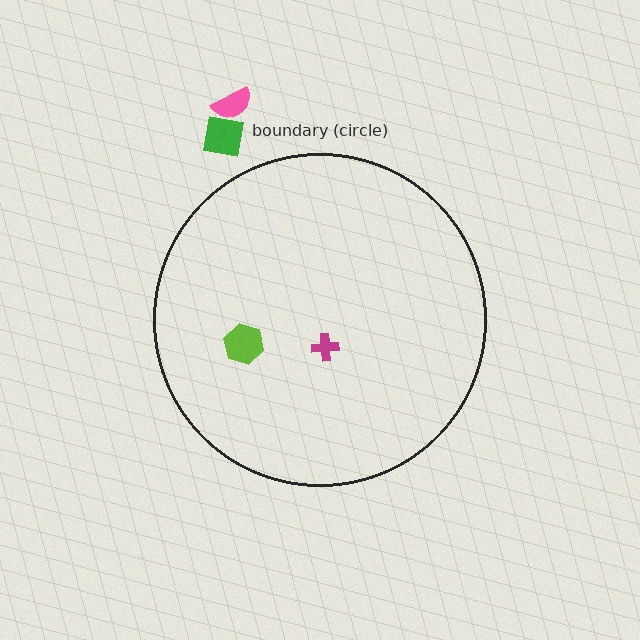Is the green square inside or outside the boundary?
Outside.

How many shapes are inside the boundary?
2 inside, 2 outside.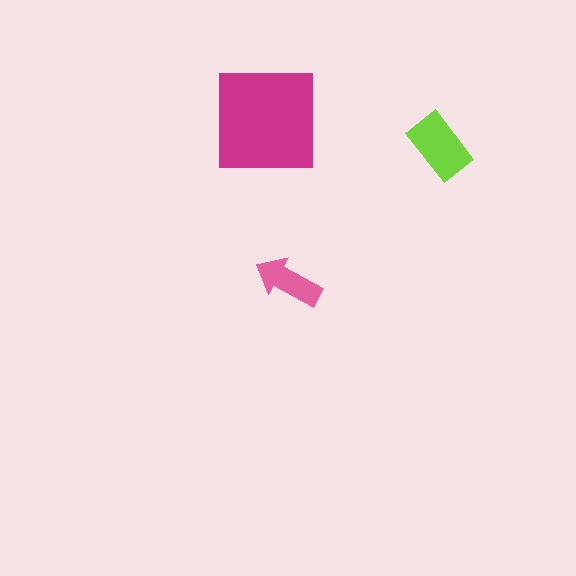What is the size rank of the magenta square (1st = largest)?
1st.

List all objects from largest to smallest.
The magenta square, the lime rectangle, the pink arrow.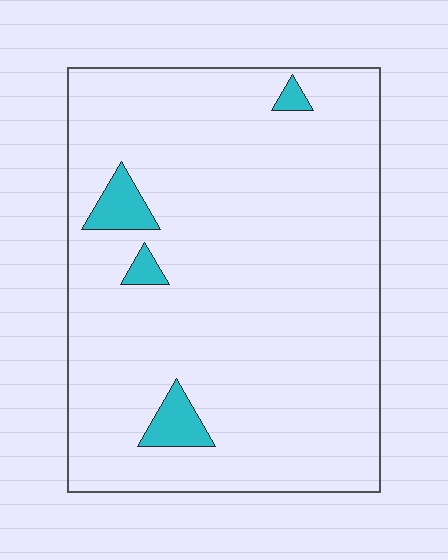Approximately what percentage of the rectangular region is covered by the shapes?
Approximately 5%.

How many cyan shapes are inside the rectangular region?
4.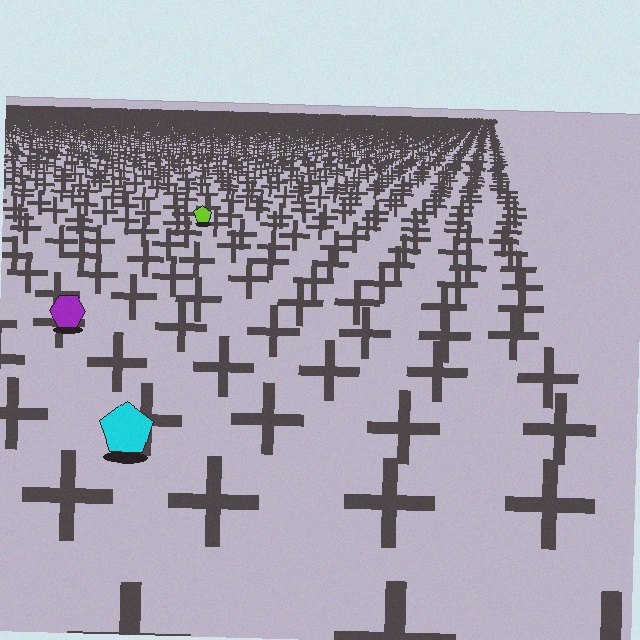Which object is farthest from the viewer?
The lime pentagon is farthest from the viewer. It appears smaller and the ground texture around it is denser.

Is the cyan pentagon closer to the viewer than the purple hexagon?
Yes. The cyan pentagon is closer — you can tell from the texture gradient: the ground texture is coarser near it.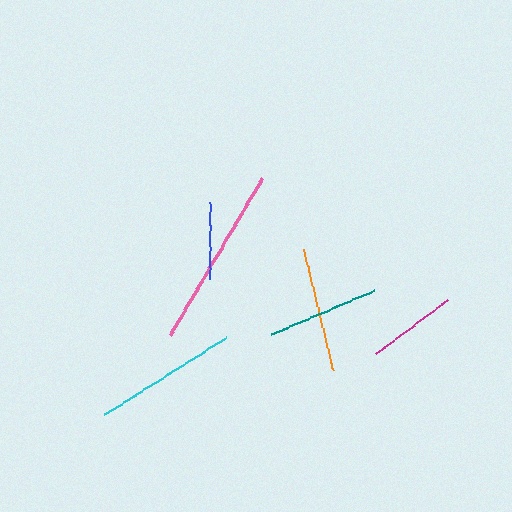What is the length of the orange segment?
The orange segment is approximately 125 pixels long.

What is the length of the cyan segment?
The cyan segment is approximately 144 pixels long.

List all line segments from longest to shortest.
From longest to shortest: pink, cyan, orange, teal, magenta, blue.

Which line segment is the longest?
The pink line is the longest at approximately 183 pixels.